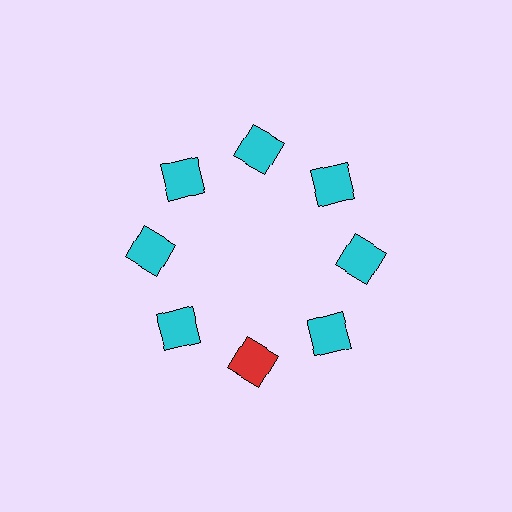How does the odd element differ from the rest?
It has a different color: red instead of cyan.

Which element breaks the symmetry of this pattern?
The red square at roughly the 6 o'clock position breaks the symmetry. All other shapes are cyan squares.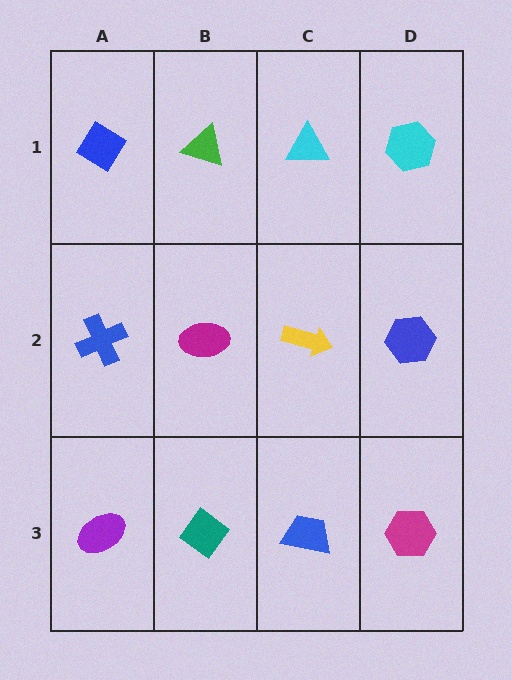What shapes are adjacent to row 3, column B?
A magenta ellipse (row 2, column B), a purple ellipse (row 3, column A), a blue trapezoid (row 3, column C).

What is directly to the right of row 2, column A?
A magenta ellipse.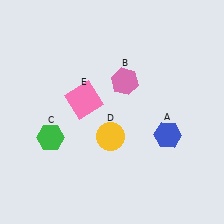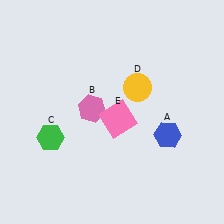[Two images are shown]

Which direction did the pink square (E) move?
The pink square (E) moved right.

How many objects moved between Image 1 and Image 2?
3 objects moved between the two images.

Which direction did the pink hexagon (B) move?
The pink hexagon (B) moved left.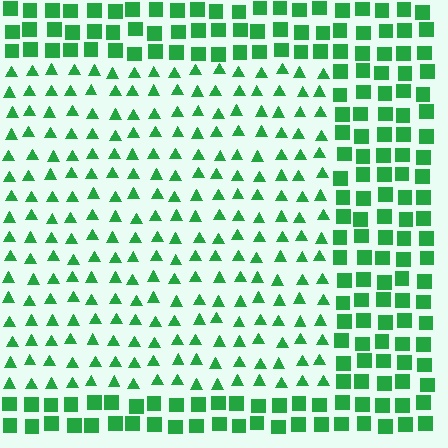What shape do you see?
I see a rectangle.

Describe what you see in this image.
The image is filled with small green elements arranged in a uniform grid. A rectangle-shaped region contains triangles, while the surrounding area contains squares. The boundary is defined purely by the change in element shape.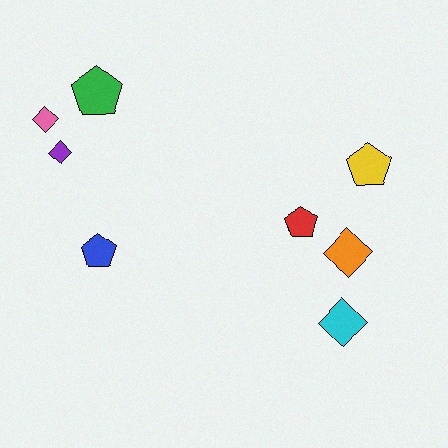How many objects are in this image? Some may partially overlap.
There are 8 objects.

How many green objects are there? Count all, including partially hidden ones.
There is 1 green object.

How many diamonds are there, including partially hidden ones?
There are 4 diamonds.